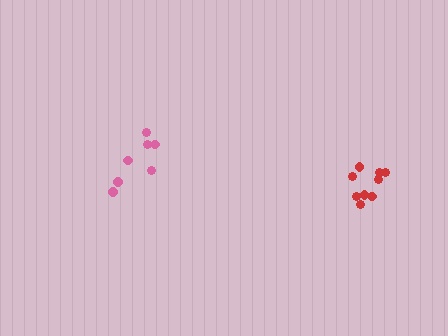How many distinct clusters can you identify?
There are 2 distinct clusters.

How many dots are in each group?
Group 1: 7 dots, Group 2: 9 dots (16 total).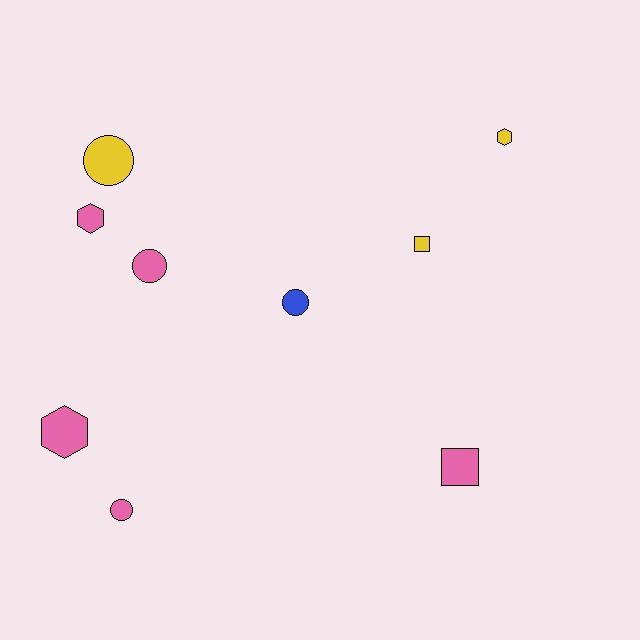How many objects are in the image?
There are 9 objects.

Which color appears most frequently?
Pink, with 5 objects.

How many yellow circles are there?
There is 1 yellow circle.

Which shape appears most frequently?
Circle, with 4 objects.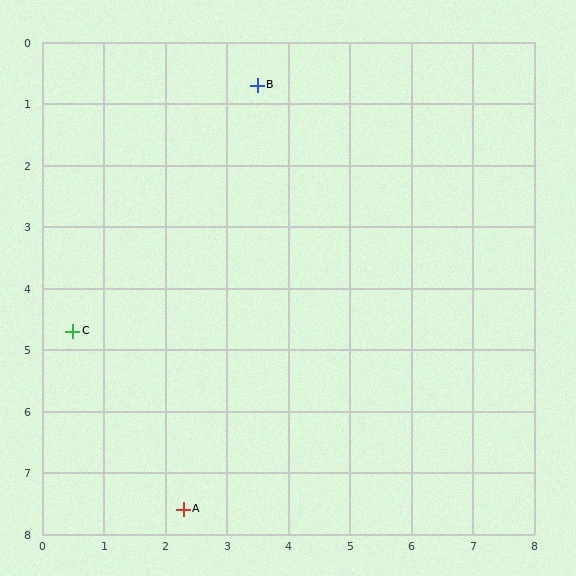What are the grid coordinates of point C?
Point C is at approximately (0.5, 4.7).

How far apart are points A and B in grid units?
Points A and B are about 7.0 grid units apart.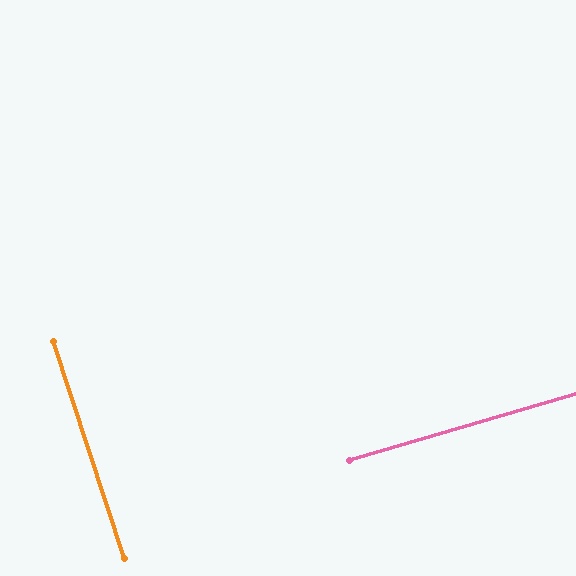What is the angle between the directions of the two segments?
Approximately 88 degrees.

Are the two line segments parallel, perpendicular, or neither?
Perpendicular — they meet at approximately 88°.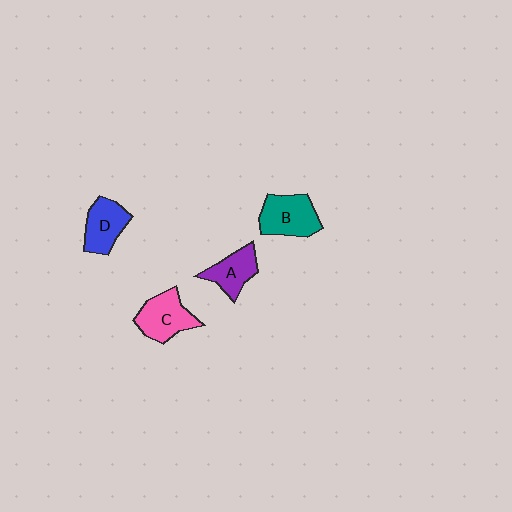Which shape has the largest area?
Shape B (teal).